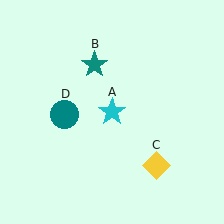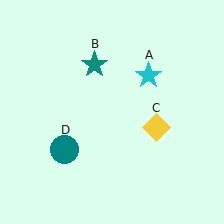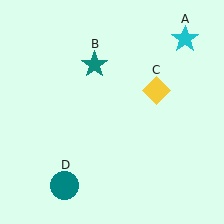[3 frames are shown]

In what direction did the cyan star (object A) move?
The cyan star (object A) moved up and to the right.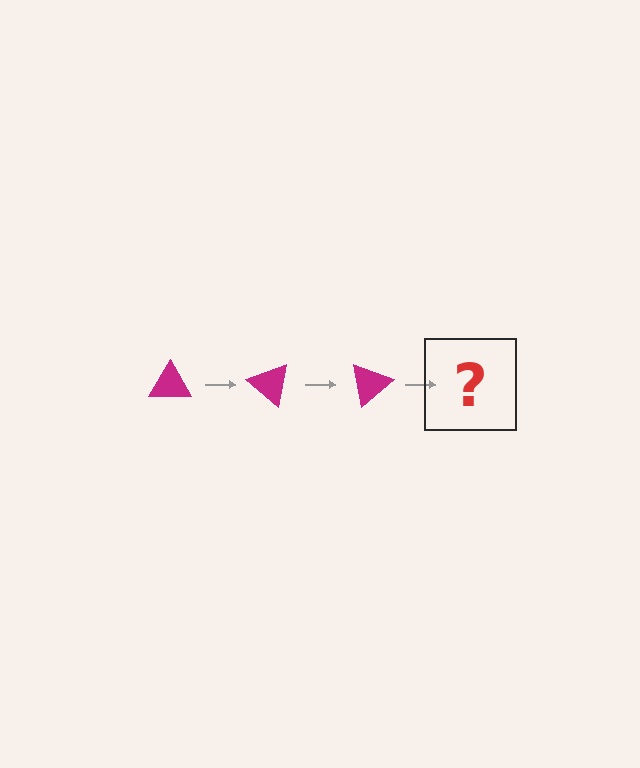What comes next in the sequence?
The next element should be a magenta triangle rotated 120 degrees.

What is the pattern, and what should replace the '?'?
The pattern is that the triangle rotates 40 degrees each step. The '?' should be a magenta triangle rotated 120 degrees.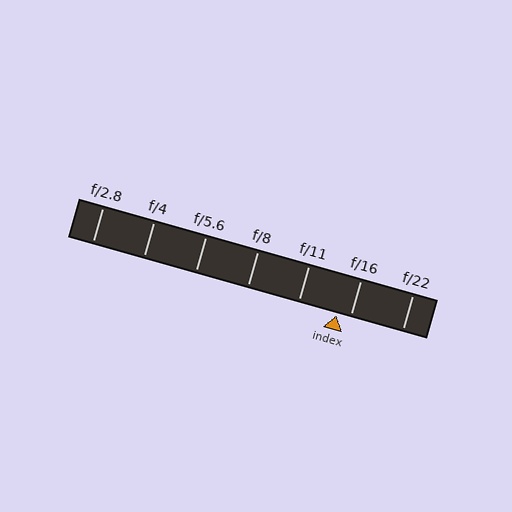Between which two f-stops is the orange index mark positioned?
The index mark is between f/11 and f/16.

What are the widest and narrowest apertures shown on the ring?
The widest aperture shown is f/2.8 and the narrowest is f/22.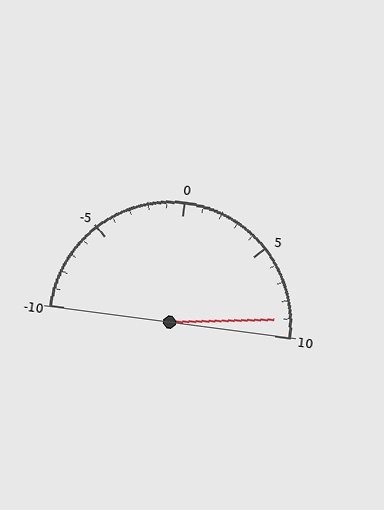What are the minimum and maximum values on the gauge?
The gauge ranges from -10 to 10.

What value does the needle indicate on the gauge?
The needle indicates approximately 9.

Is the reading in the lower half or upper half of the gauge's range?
The reading is in the upper half of the range (-10 to 10).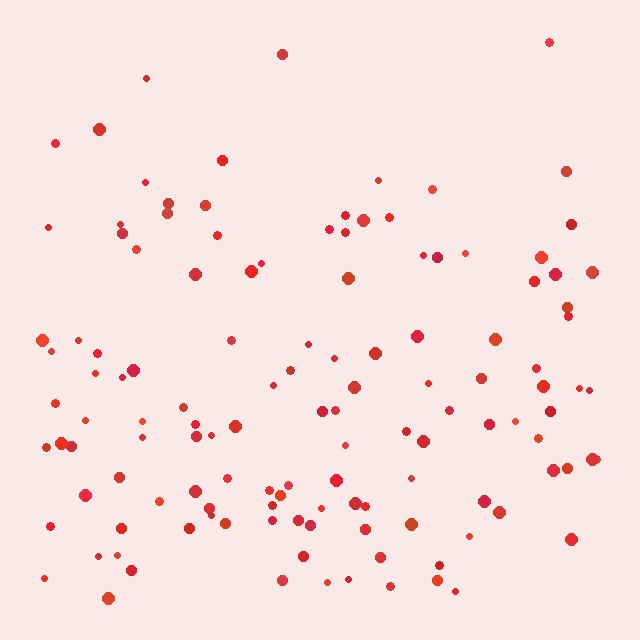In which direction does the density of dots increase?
From top to bottom, with the bottom side densest.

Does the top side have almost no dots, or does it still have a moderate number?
Still a moderate number, just noticeably fewer than the bottom.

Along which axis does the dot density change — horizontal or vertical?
Vertical.